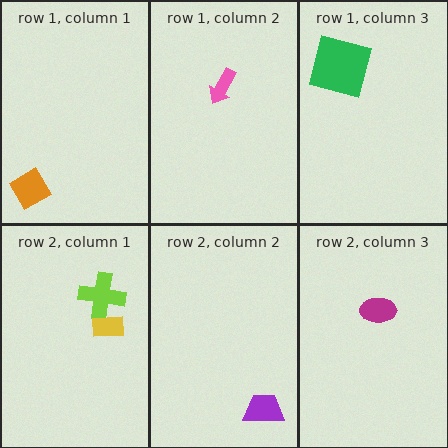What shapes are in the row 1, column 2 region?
The pink arrow.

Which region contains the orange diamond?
The row 1, column 1 region.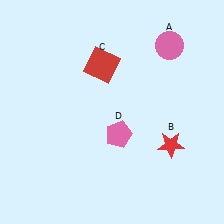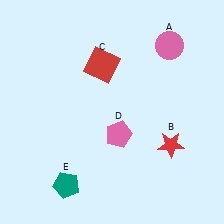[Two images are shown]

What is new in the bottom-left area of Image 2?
A teal pentagon (E) was added in the bottom-left area of Image 2.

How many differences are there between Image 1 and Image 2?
There is 1 difference between the two images.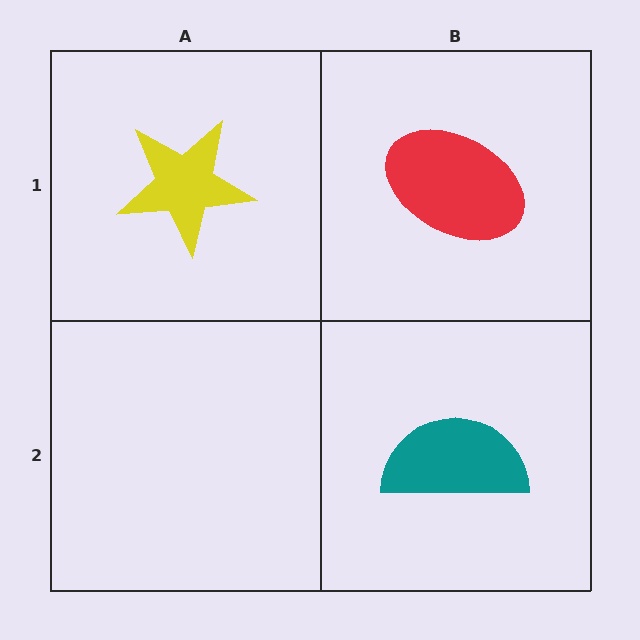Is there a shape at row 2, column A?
No, that cell is empty.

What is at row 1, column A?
A yellow star.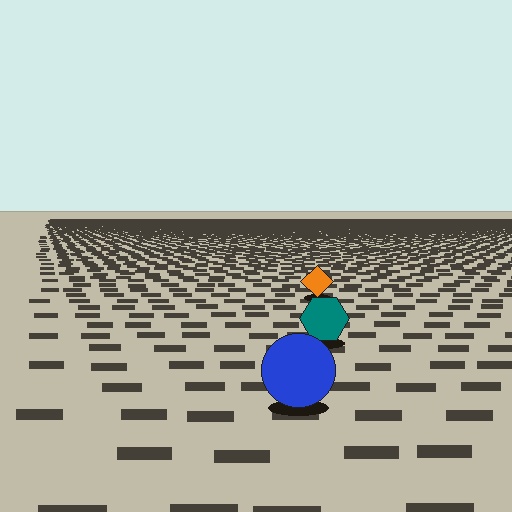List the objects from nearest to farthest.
From nearest to farthest: the blue circle, the teal hexagon, the orange diamond.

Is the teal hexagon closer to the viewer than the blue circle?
No. The blue circle is closer — you can tell from the texture gradient: the ground texture is coarser near it.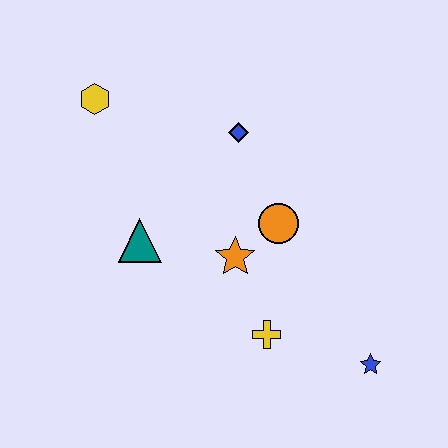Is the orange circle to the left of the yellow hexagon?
No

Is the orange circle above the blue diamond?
No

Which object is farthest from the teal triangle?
The blue star is farthest from the teal triangle.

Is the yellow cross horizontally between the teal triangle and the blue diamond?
No